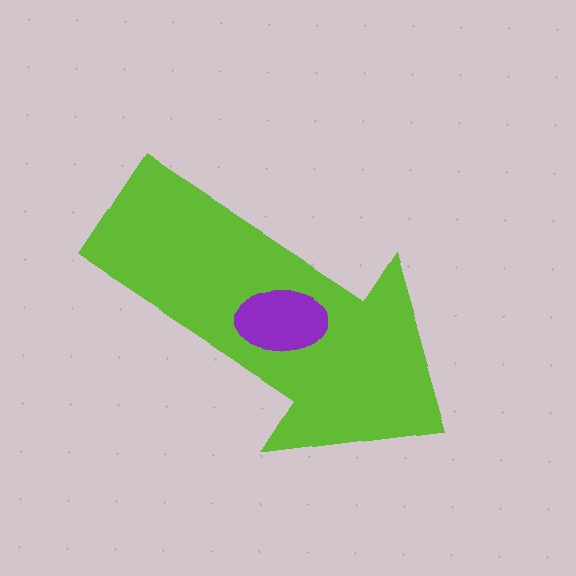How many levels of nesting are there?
2.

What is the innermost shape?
The purple ellipse.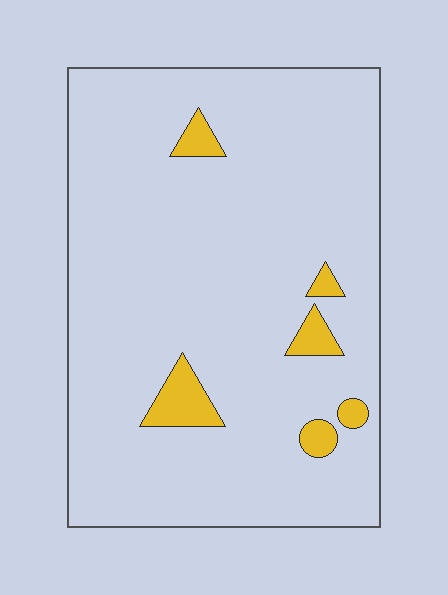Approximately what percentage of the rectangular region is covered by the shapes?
Approximately 5%.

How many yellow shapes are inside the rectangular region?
6.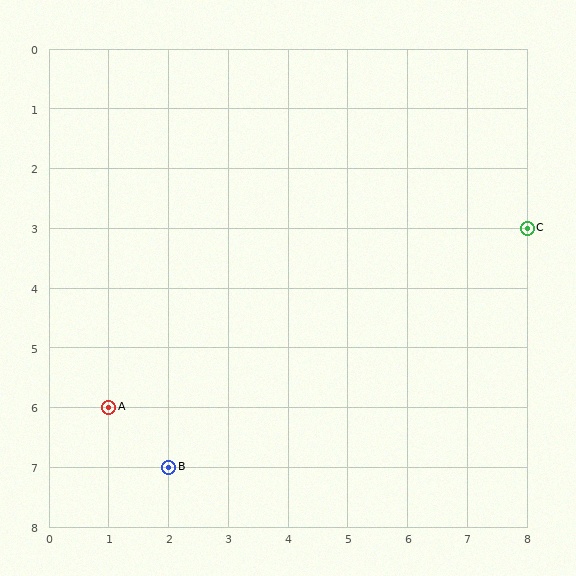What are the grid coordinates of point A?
Point A is at grid coordinates (1, 6).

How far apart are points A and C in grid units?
Points A and C are 7 columns and 3 rows apart (about 7.6 grid units diagonally).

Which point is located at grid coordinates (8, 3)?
Point C is at (8, 3).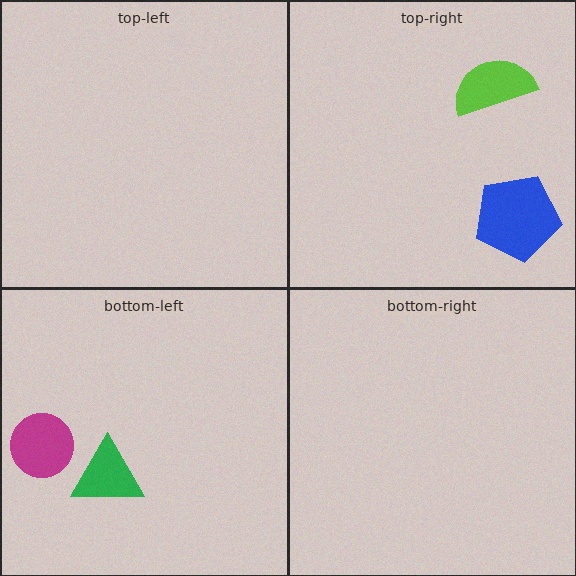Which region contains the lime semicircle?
The top-right region.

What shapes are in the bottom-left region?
The green triangle, the magenta circle.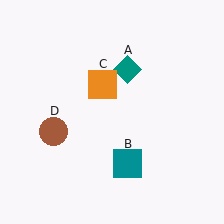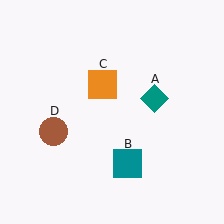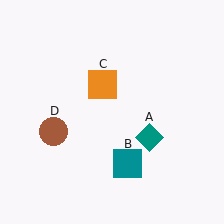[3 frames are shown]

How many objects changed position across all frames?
1 object changed position: teal diamond (object A).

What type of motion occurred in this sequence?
The teal diamond (object A) rotated clockwise around the center of the scene.